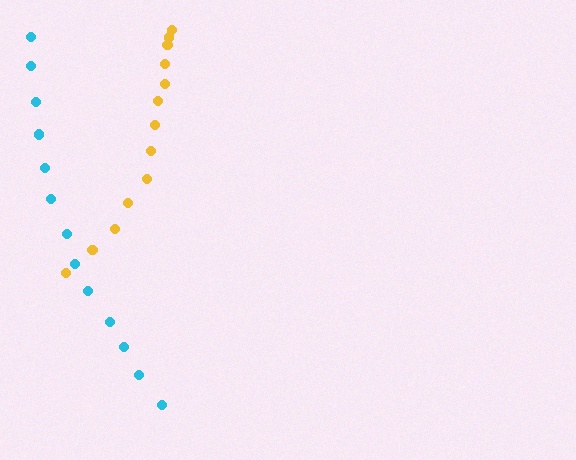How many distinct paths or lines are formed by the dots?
There are 2 distinct paths.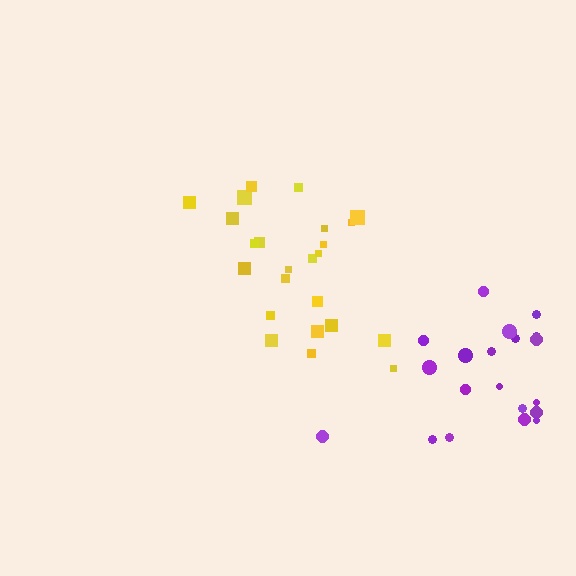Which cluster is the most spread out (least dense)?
Purple.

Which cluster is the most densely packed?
Yellow.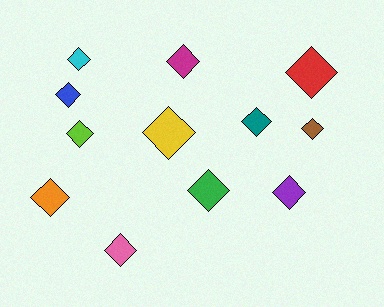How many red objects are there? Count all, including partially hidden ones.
There is 1 red object.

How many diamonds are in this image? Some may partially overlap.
There are 12 diamonds.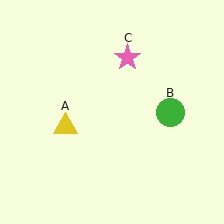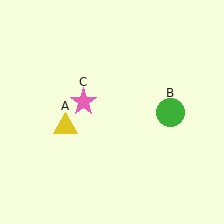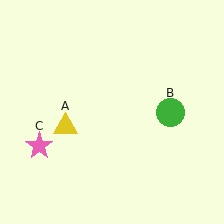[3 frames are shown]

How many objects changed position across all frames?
1 object changed position: pink star (object C).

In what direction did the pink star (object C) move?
The pink star (object C) moved down and to the left.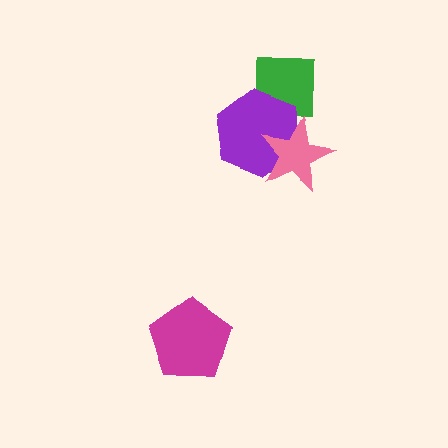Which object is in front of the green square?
The purple hexagon is in front of the green square.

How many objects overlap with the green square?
1 object overlaps with the green square.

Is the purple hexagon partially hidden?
Yes, it is partially covered by another shape.